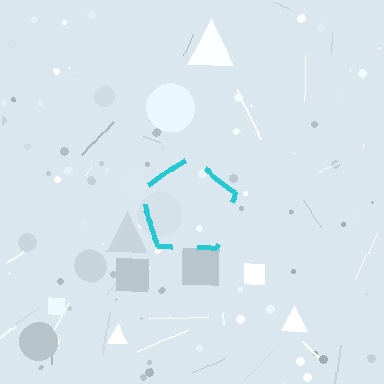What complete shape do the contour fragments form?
The contour fragments form a pentagon.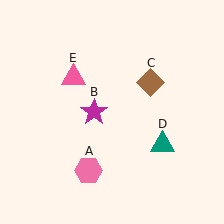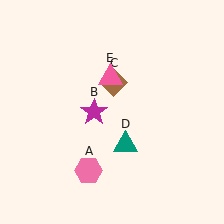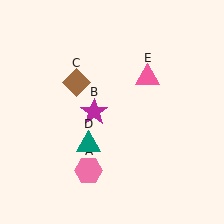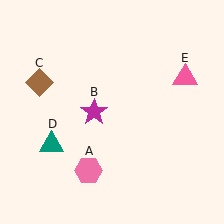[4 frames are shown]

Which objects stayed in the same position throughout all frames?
Pink hexagon (object A) and magenta star (object B) remained stationary.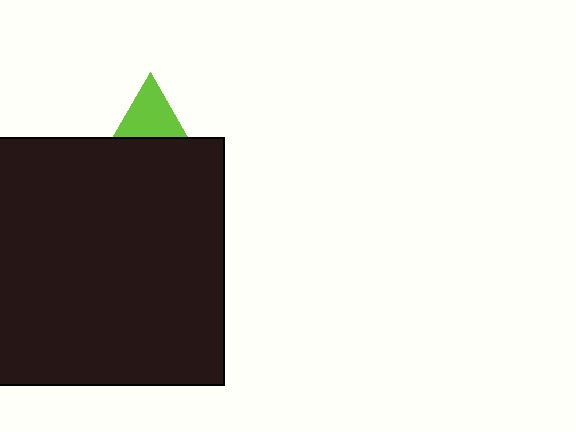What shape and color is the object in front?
The object in front is a black square.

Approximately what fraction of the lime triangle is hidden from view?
Roughly 67% of the lime triangle is hidden behind the black square.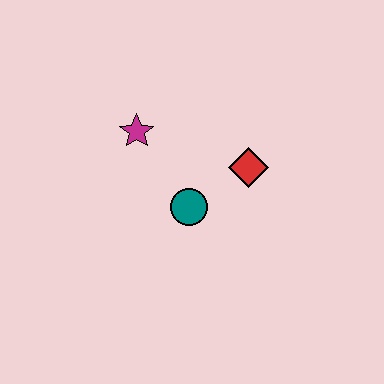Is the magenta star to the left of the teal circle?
Yes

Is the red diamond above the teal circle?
Yes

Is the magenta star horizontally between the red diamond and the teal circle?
No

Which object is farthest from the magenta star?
The red diamond is farthest from the magenta star.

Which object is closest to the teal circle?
The red diamond is closest to the teal circle.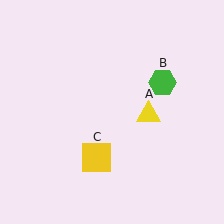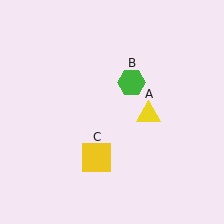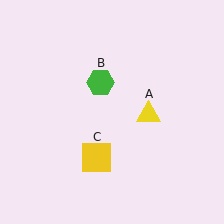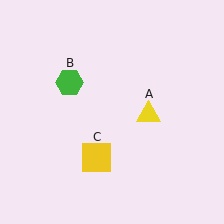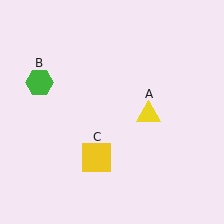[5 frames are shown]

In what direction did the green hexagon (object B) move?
The green hexagon (object B) moved left.